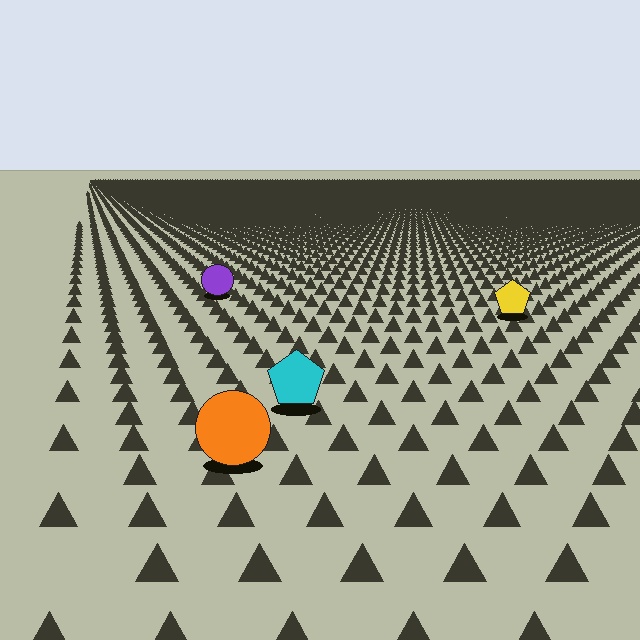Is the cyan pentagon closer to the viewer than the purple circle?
Yes. The cyan pentagon is closer — you can tell from the texture gradient: the ground texture is coarser near it.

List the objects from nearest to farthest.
From nearest to farthest: the orange circle, the cyan pentagon, the yellow pentagon, the purple circle.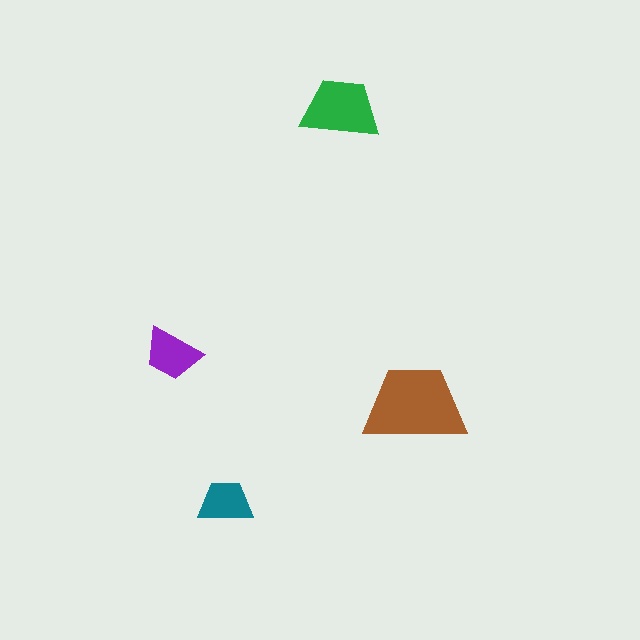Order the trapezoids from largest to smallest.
the brown one, the green one, the purple one, the teal one.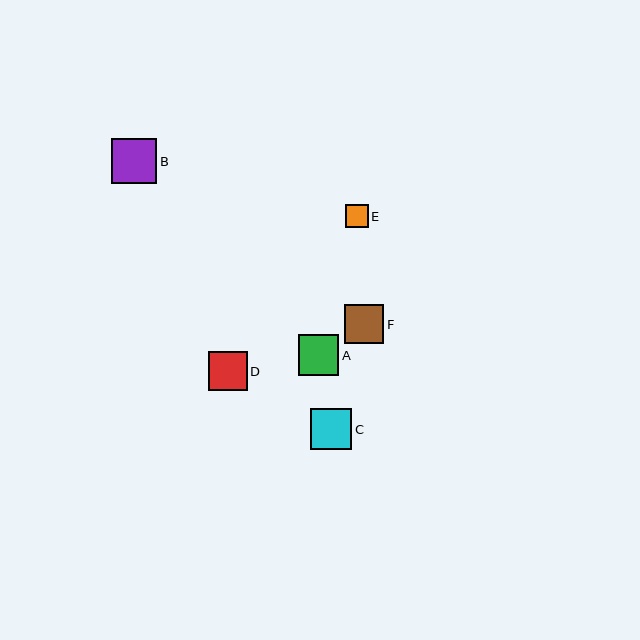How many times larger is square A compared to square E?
Square A is approximately 1.8 times the size of square E.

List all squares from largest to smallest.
From largest to smallest: B, C, A, F, D, E.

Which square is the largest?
Square B is the largest with a size of approximately 45 pixels.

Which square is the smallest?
Square E is the smallest with a size of approximately 23 pixels.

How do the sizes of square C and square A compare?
Square C and square A are approximately the same size.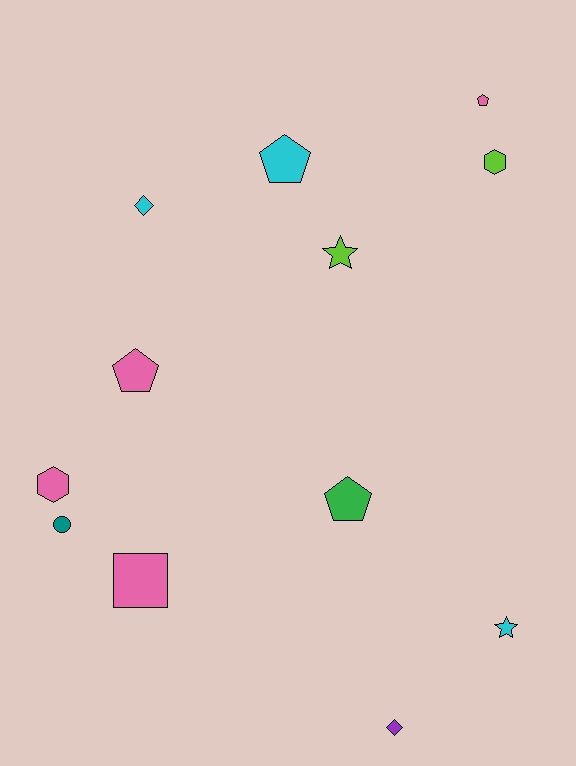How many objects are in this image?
There are 12 objects.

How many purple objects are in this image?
There is 1 purple object.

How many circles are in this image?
There is 1 circle.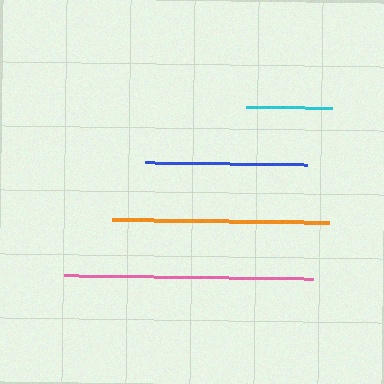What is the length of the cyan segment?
The cyan segment is approximately 86 pixels long.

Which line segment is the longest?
The pink line is the longest at approximately 250 pixels.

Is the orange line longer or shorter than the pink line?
The pink line is longer than the orange line.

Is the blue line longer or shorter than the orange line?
The orange line is longer than the blue line.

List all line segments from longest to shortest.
From longest to shortest: pink, orange, blue, cyan.